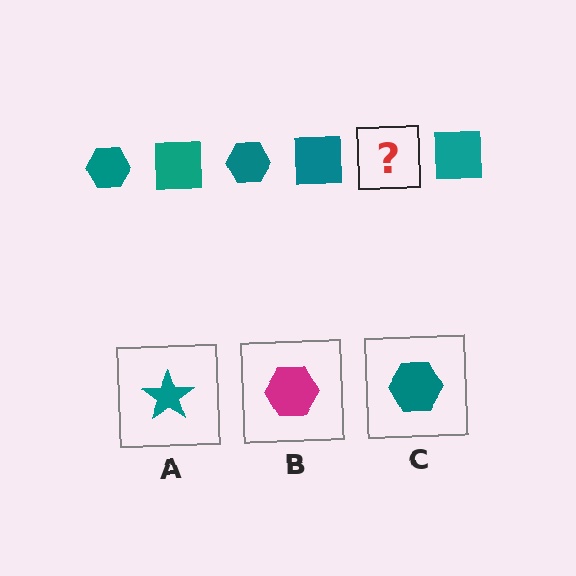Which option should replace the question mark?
Option C.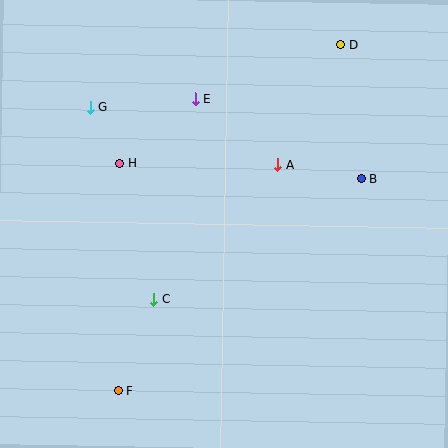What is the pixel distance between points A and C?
The distance between A and C is 183 pixels.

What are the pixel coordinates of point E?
Point E is at (195, 99).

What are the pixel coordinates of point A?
Point A is at (278, 165).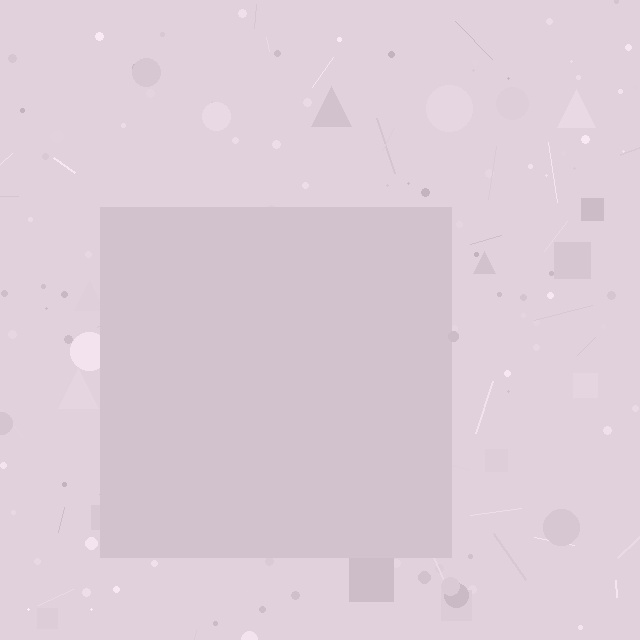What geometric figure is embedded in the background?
A square is embedded in the background.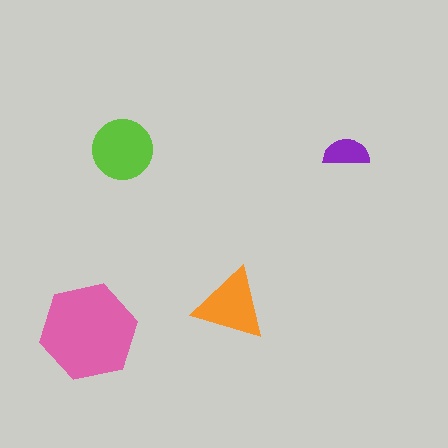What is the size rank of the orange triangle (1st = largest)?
3rd.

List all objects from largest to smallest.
The pink hexagon, the lime circle, the orange triangle, the purple semicircle.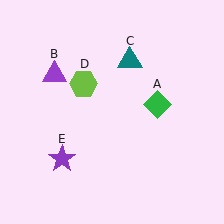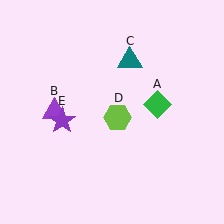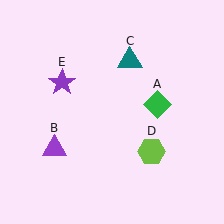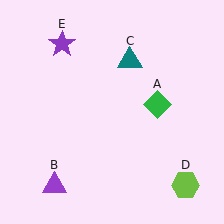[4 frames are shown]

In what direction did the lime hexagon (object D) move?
The lime hexagon (object D) moved down and to the right.